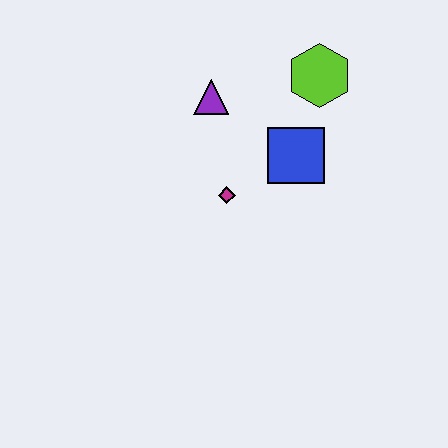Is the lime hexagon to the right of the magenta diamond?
Yes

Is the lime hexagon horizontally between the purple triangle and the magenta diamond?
No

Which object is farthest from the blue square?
The purple triangle is farthest from the blue square.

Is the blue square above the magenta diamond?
Yes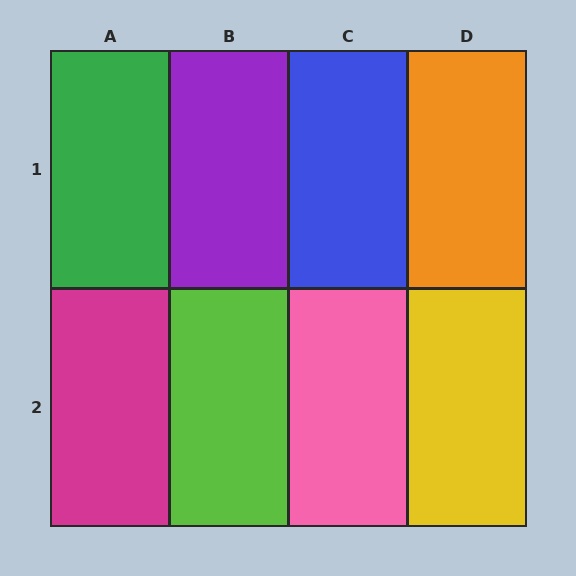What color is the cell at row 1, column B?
Purple.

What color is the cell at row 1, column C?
Blue.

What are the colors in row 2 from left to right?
Magenta, lime, pink, yellow.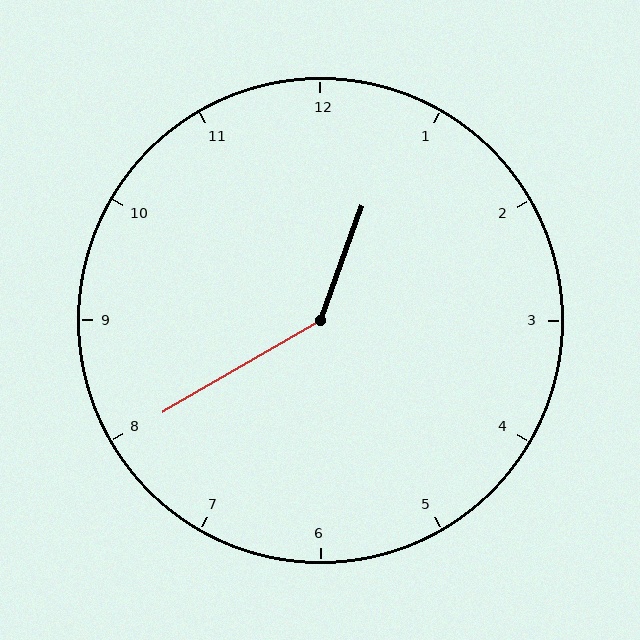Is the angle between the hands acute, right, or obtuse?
It is obtuse.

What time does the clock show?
12:40.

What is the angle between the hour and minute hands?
Approximately 140 degrees.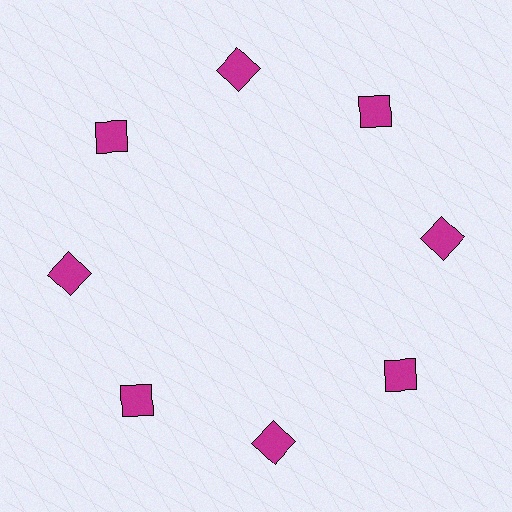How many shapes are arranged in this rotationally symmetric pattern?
There are 8 shapes, arranged in 8 groups of 1.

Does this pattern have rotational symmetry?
Yes, this pattern has 8-fold rotational symmetry. It looks the same after rotating 45 degrees around the center.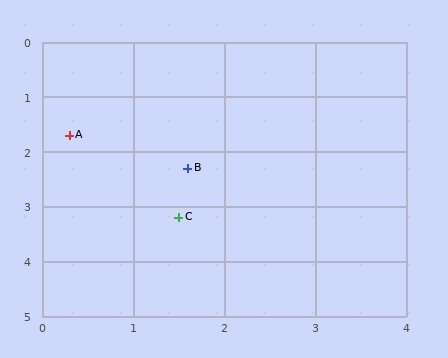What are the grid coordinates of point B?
Point B is at approximately (1.6, 2.3).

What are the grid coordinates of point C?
Point C is at approximately (1.5, 3.2).